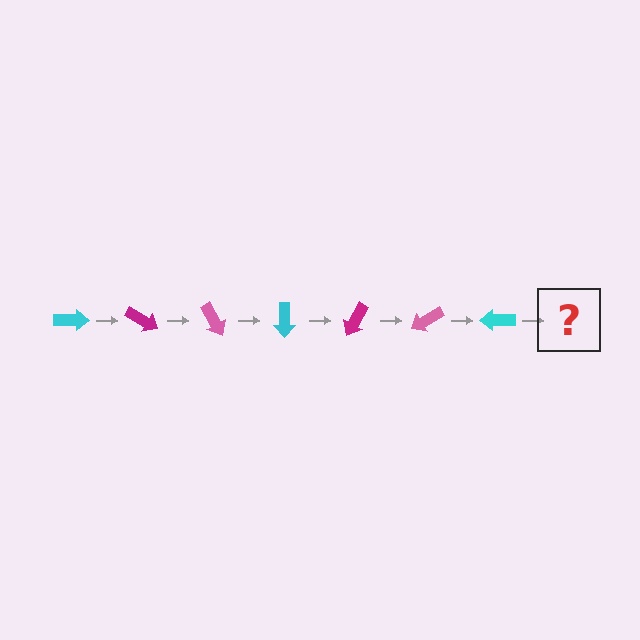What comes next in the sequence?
The next element should be a magenta arrow, rotated 210 degrees from the start.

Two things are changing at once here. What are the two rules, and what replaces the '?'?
The two rules are that it rotates 30 degrees each step and the color cycles through cyan, magenta, and pink. The '?' should be a magenta arrow, rotated 210 degrees from the start.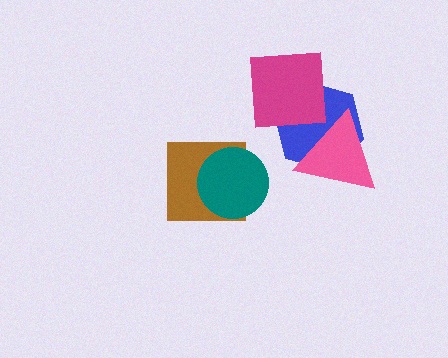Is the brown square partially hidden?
Yes, it is partially covered by another shape.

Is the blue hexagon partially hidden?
Yes, it is partially covered by another shape.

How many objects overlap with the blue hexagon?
2 objects overlap with the blue hexagon.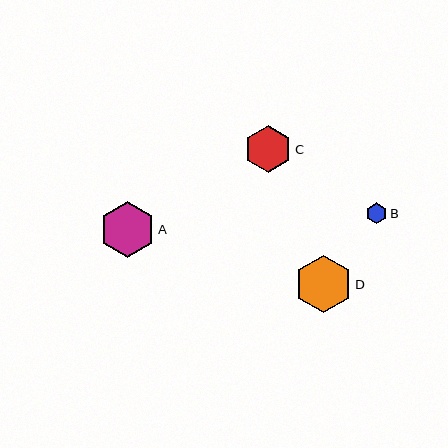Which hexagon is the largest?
Hexagon D is the largest with a size of approximately 57 pixels.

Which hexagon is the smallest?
Hexagon B is the smallest with a size of approximately 21 pixels.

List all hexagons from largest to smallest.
From largest to smallest: D, A, C, B.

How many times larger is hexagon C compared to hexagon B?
Hexagon C is approximately 2.2 times the size of hexagon B.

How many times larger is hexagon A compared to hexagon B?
Hexagon A is approximately 2.6 times the size of hexagon B.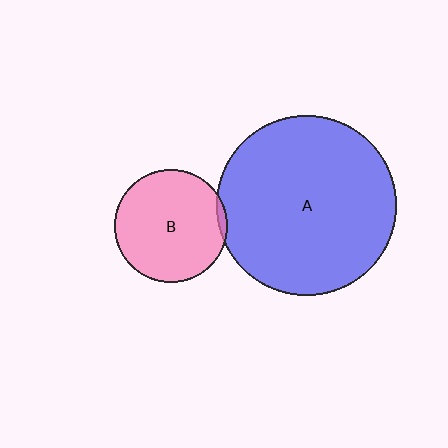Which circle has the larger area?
Circle A (blue).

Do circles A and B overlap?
Yes.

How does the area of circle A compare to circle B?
Approximately 2.5 times.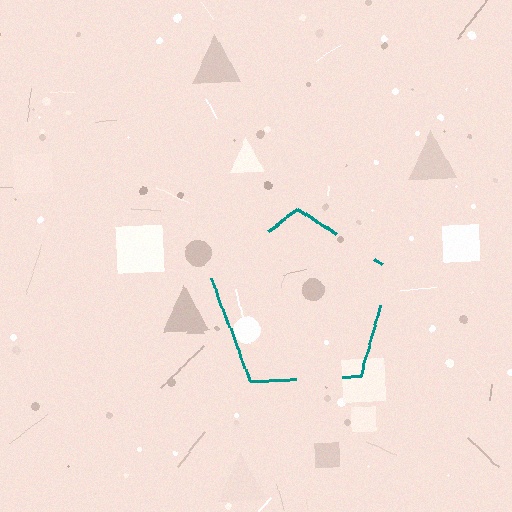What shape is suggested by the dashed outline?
The dashed outline suggests a pentagon.